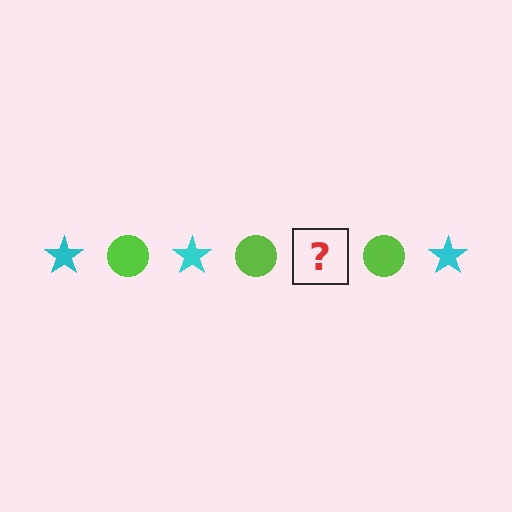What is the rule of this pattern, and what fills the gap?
The rule is that the pattern alternates between cyan star and lime circle. The gap should be filled with a cyan star.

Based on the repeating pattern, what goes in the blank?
The blank should be a cyan star.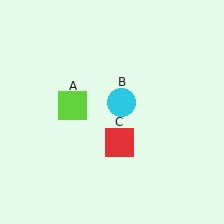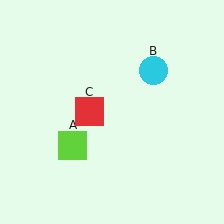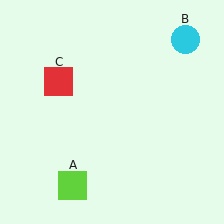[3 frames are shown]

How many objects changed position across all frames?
3 objects changed position: lime square (object A), cyan circle (object B), red square (object C).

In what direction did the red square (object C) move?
The red square (object C) moved up and to the left.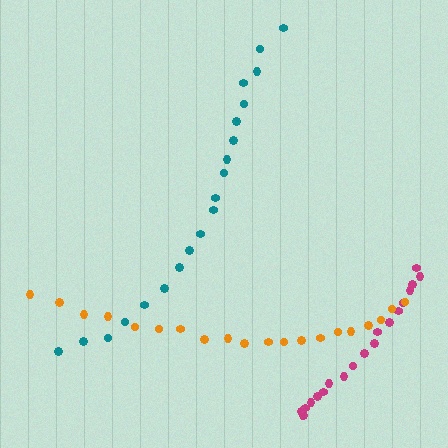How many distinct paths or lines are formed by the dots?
There are 3 distinct paths.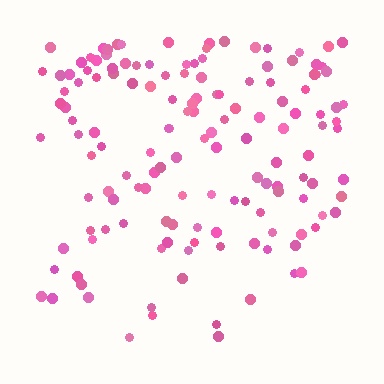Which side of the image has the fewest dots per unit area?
The bottom.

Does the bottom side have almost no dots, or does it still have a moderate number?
Still a moderate number, just noticeably fewer than the top.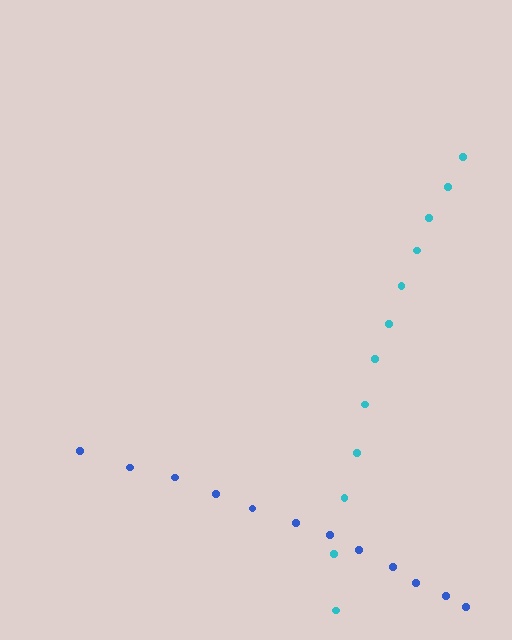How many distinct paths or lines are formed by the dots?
There are 2 distinct paths.